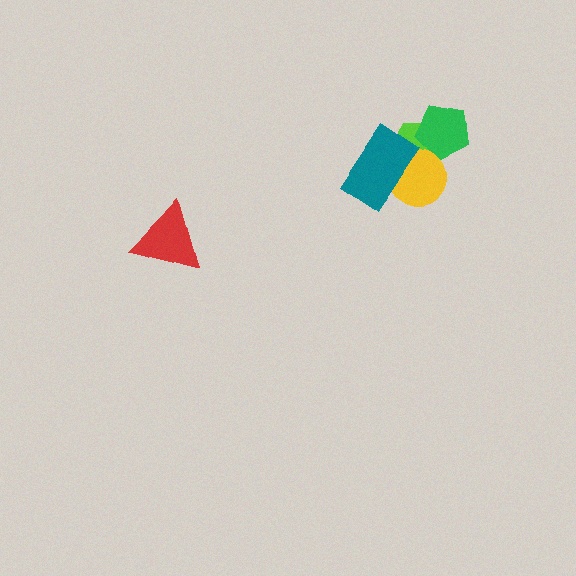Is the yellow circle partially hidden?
Yes, it is partially covered by another shape.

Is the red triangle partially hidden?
No, no other shape covers it.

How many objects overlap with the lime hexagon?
3 objects overlap with the lime hexagon.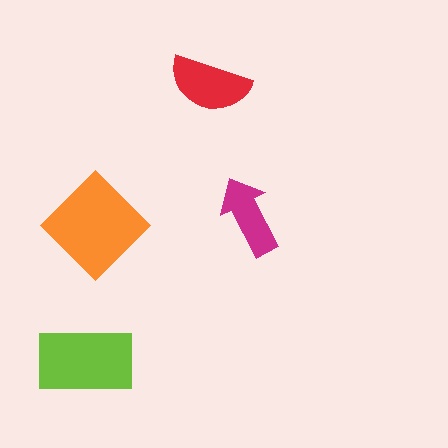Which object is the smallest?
The magenta arrow.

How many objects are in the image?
There are 4 objects in the image.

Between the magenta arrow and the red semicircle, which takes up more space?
The red semicircle.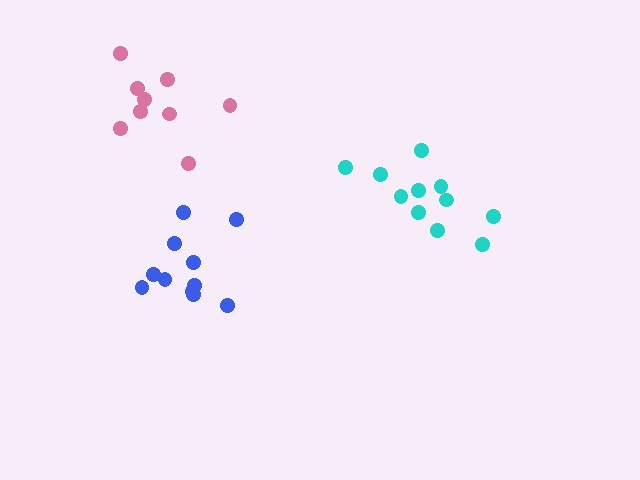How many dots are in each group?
Group 1: 11 dots, Group 2: 9 dots, Group 3: 11 dots (31 total).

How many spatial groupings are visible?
There are 3 spatial groupings.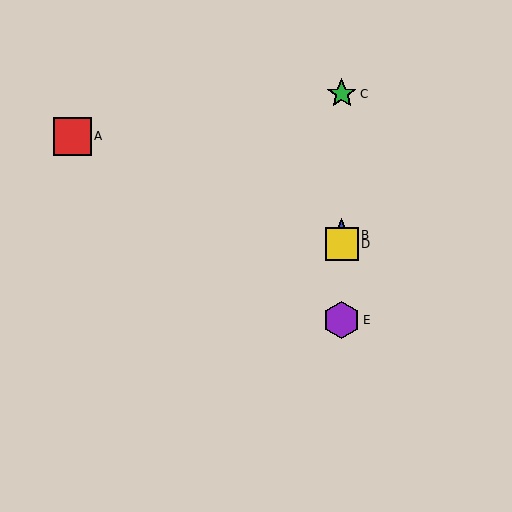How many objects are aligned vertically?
4 objects (B, C, D, E) are aligned vertically.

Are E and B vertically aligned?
Yes, both are at x≈342.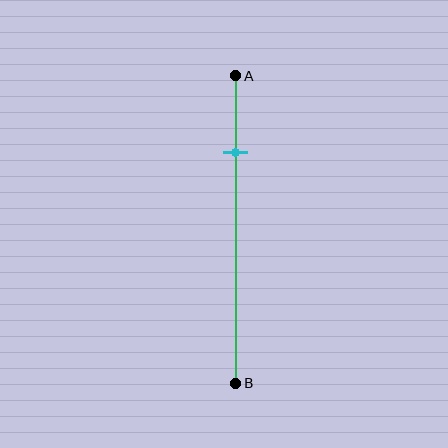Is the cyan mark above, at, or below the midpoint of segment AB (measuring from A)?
The cyan mark is above the midpoint of segment AB.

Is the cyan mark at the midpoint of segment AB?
No, the mark is at about 25% from A, not at the 50% midpoint.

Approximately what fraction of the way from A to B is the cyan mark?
The cyan mark is approximately 25% of the way from A to B.